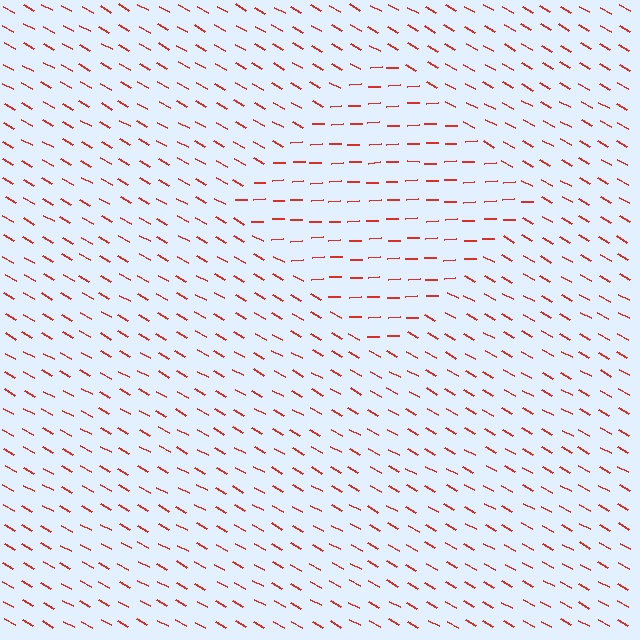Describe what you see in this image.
The image is filled with small red line segments. A diamond region in the image has lines oriented differently from the surrounding lines, creating a visible texture boundary.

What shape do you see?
I see a diamond.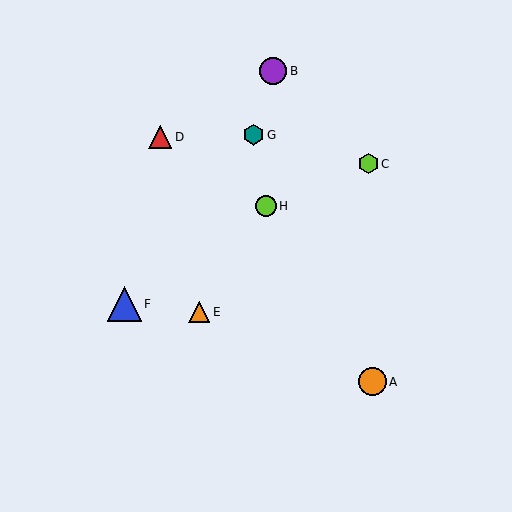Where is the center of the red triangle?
The center of the red triangle is at (160, 137).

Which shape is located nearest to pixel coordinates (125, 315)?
The blue triangle (labeled F) at (124, 304) is nearest to that location.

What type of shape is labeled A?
Shape A is an orange circle.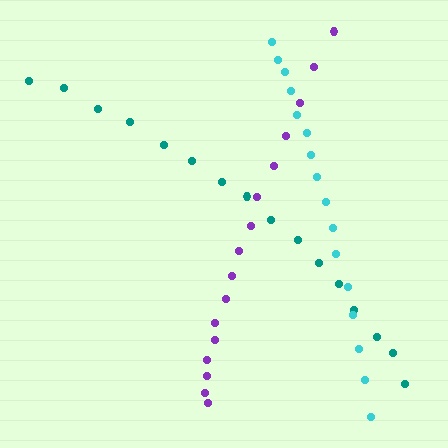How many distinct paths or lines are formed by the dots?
There are 3 distinct paths.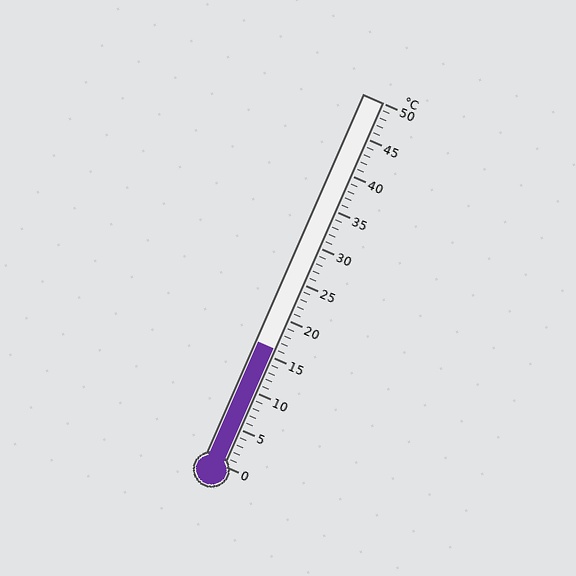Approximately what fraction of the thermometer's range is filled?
The thermometer is filled to approximately 30% of its range.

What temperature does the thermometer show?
The thermometer shows approximately 16°C.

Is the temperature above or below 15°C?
The temperature is above 15°C.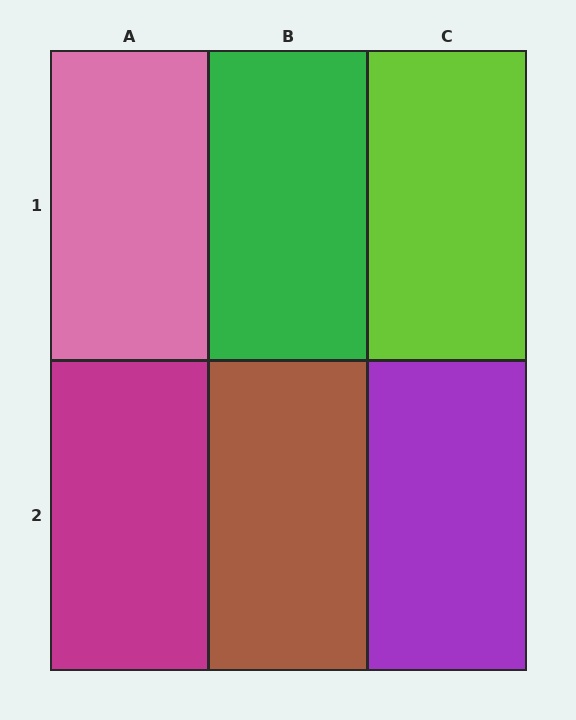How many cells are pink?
1 cell is pink.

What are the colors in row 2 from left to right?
Magenta, brown, purple.